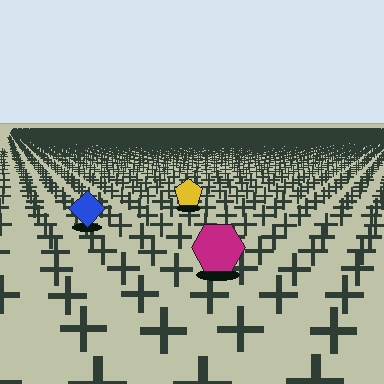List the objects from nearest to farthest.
From nearest to farthest: the magenta hexagon, the blue diamond, the yellow pentagon.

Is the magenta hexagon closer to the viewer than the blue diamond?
Yes. The magenta hexagon is closer — you can tell from the texture gradient: the ground texture is coarser near it.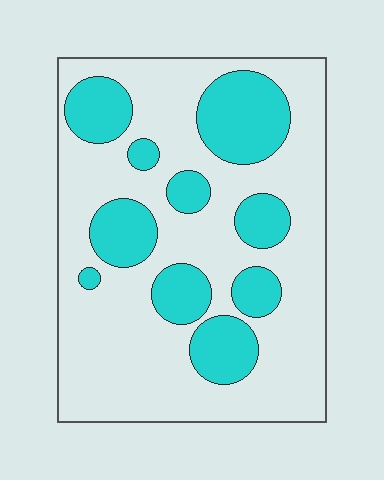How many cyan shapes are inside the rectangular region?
10.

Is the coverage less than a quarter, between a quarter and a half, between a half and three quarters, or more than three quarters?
Between a quarter and a half.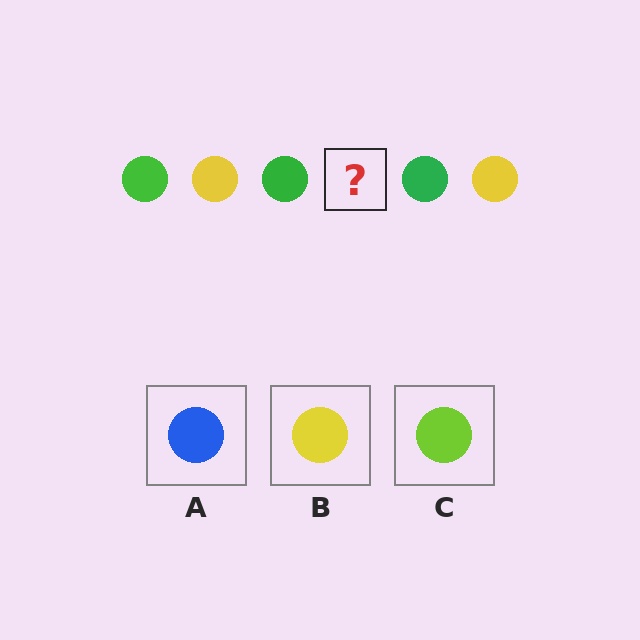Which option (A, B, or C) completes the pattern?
B.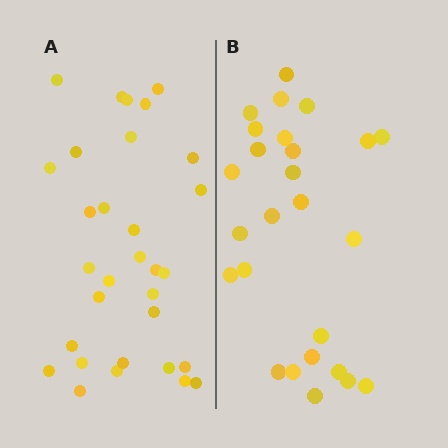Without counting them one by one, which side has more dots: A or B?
Region A (the left region) has more dots.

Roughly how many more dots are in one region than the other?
Region A has about 5 more dots than region B.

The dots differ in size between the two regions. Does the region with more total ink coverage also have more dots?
No. Region B has more total ink coverage because its dots are larger, but region A actually contains more individual dots. Total area can be misleading — the number of items is what matters here.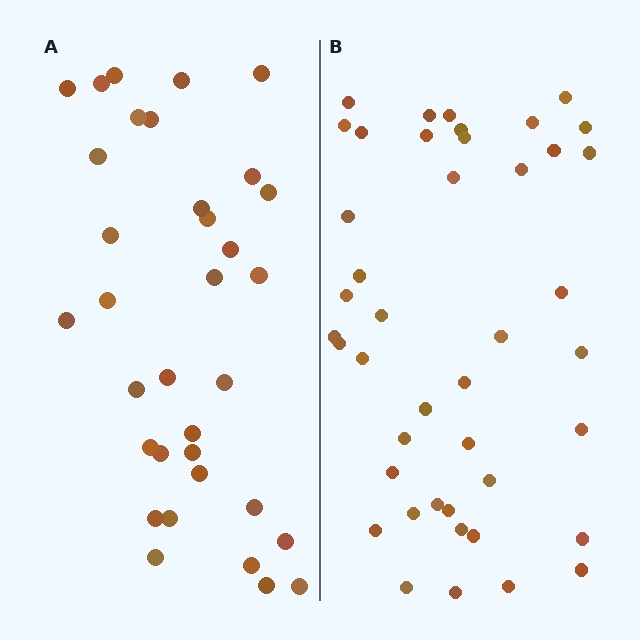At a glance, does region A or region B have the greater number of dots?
Region B (the right region) has more dots.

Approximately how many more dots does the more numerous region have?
Region B has roughly 8 or so more dots than region A.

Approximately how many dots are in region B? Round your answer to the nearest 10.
About 40 dots. (The exact count is 43, which rounds to 40.)